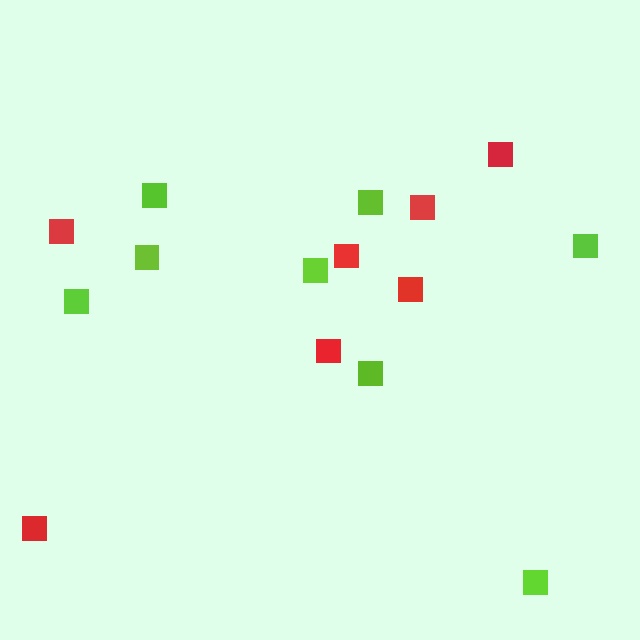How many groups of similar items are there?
There are 2 groups: one group of red squares (7) and one group of lime squares (8).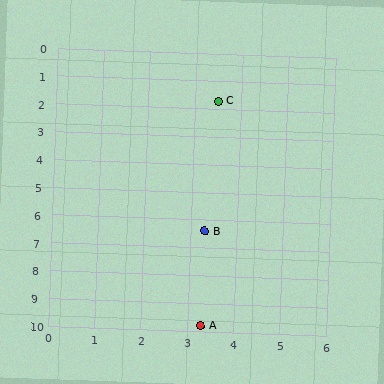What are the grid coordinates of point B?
Point B is at approximately (3.3, 6.4).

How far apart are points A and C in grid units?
Points A and C are about 8.1 grid units apart.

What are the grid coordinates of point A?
Point A is at approximately (3.3, 9.8).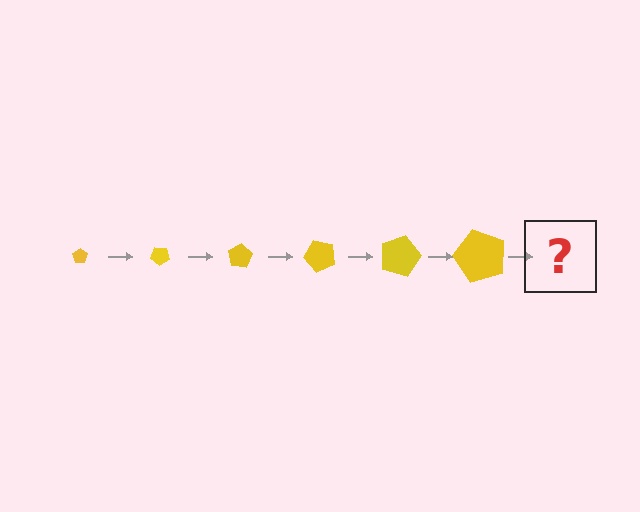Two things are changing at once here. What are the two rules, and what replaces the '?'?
The two rules are that the pentagon grows larger each step and it rotates 40 degrees each step. The '?' should be a pentagon, larger than the previous one and rotated 240 degrees from the start.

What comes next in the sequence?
The next element should be a pentagon, larger than the previous one and rotated 240 degrees from the start.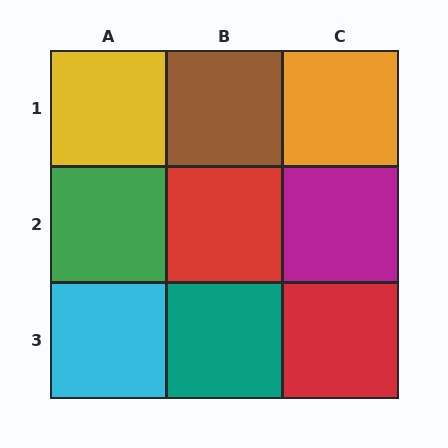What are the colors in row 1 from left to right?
Yellow, brown, orange.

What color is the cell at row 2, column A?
Green.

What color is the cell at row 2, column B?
Red.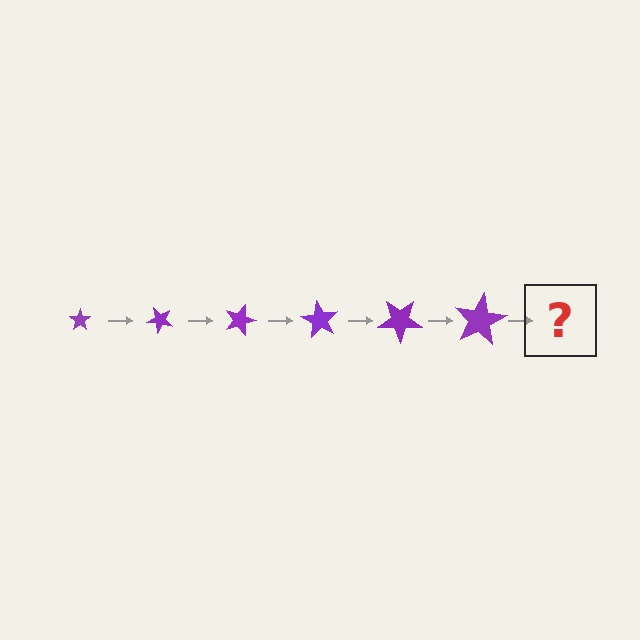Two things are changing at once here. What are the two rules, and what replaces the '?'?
The two rules are that the star grows larger each step and it rotates 45 degrees each step. The '?' should be a star, larger than the previous one and rotated 270 degrees from the start.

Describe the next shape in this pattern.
It should be a star, larger than the previous one and rotated 270 degrees from the start.